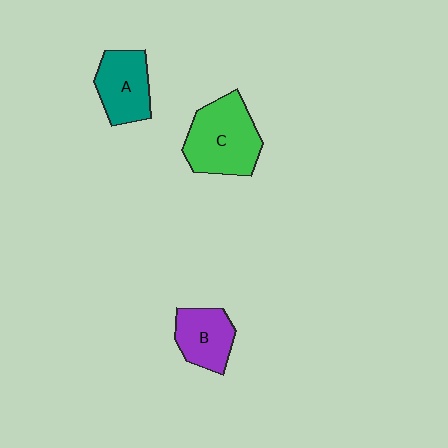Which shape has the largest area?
Shape C (green).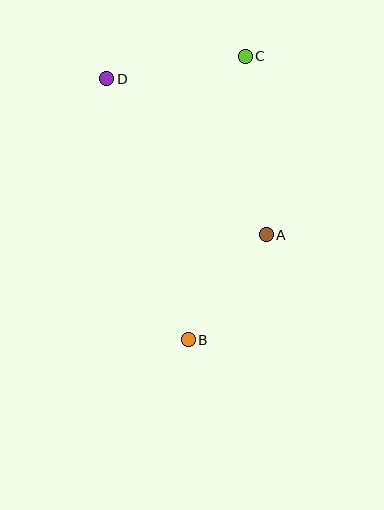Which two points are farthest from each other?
Points B and C are farthest from each other.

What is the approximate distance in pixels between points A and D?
The distance between A and D is approximately 223 pixels.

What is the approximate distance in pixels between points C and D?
The distance between C and D is approximately 140 pixels.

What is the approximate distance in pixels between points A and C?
The distance between A and C is approximately 180 pixels.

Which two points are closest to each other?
Points A and B are closest to each other.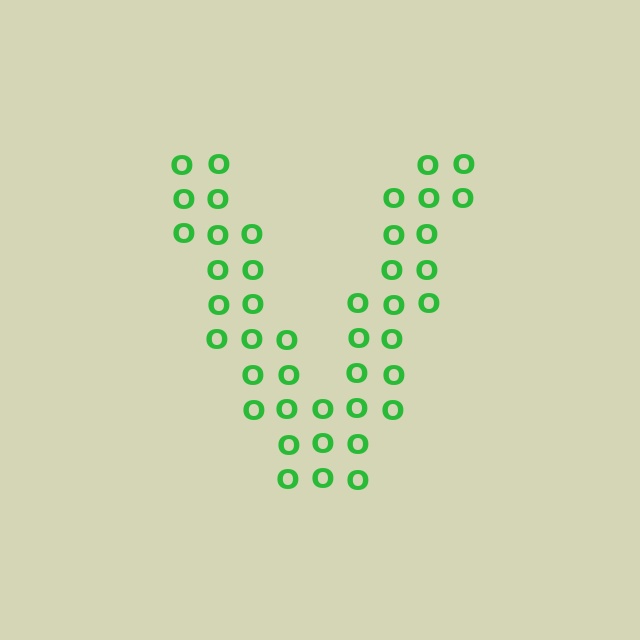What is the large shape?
The large shape is the letter V.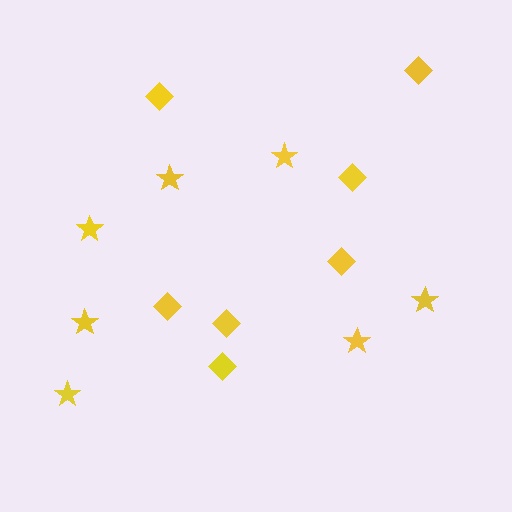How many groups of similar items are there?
There are 2 groups: one group of stars (7) and one group of diamonds (7).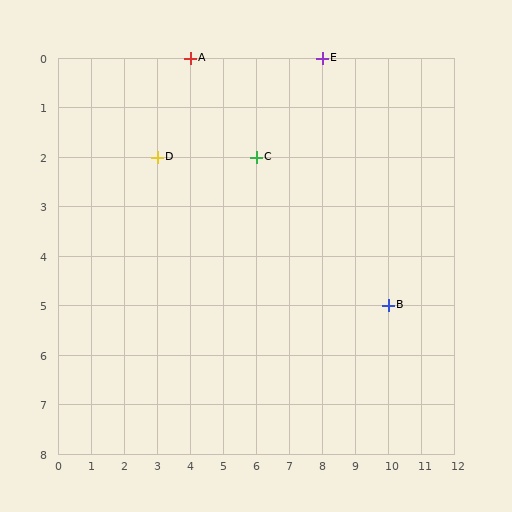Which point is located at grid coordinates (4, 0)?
Point A is at (4, 0).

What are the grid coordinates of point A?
Point A is at grid coordinates (4, 0).